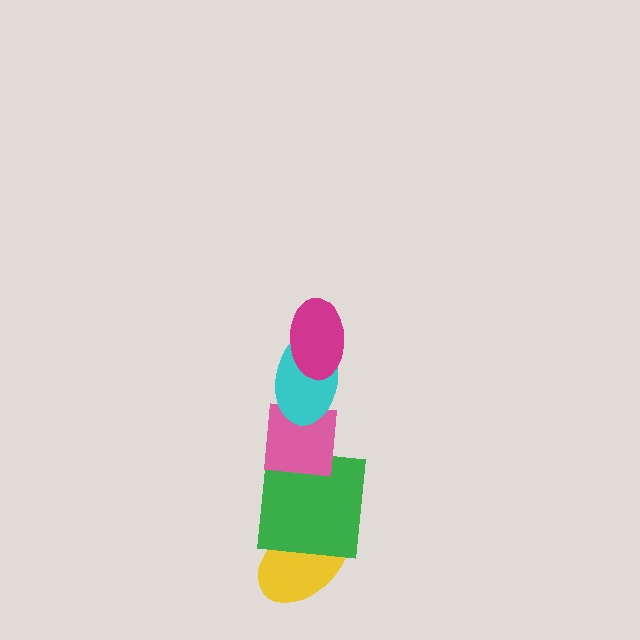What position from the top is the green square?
The green square is 4th from the top.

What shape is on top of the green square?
The pink square is on top of the green square.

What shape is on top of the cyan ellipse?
The magenta ellipse is on top of the cyan ellipse.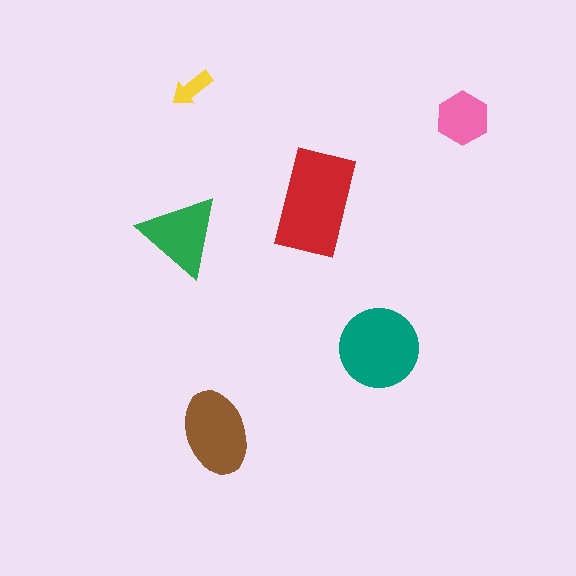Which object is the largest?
The red rectangle.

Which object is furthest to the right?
The pink hexagon is rightmost.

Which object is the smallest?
The yellow arrow.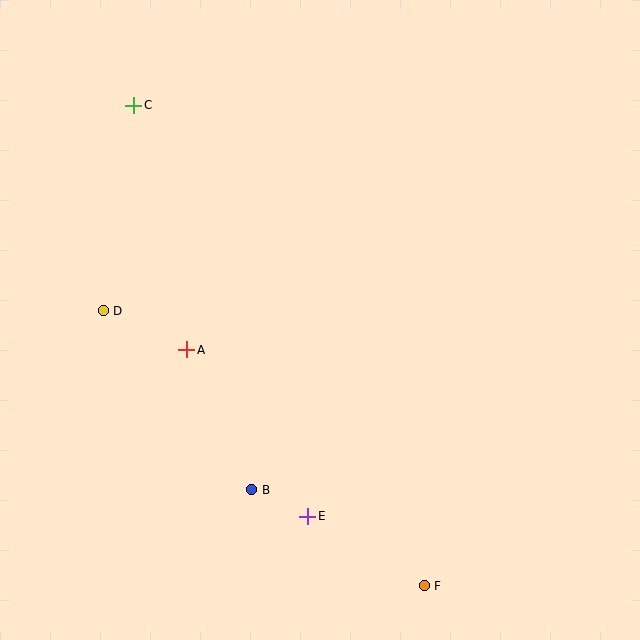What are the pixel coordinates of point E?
Point E is at (308, 516).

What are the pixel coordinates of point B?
Point B is at (252, 490).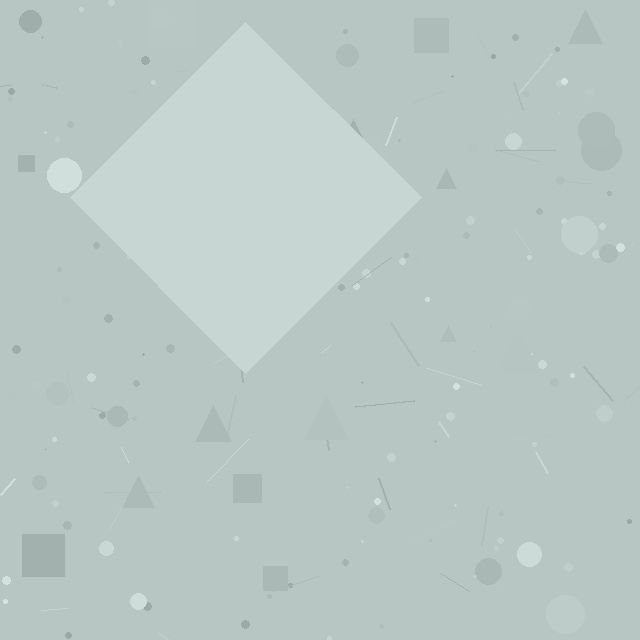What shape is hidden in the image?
A diamond is hidden in the image.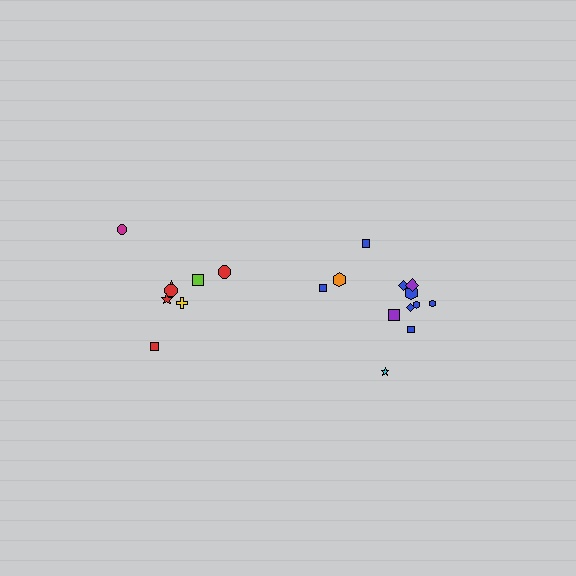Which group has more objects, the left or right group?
The right group.